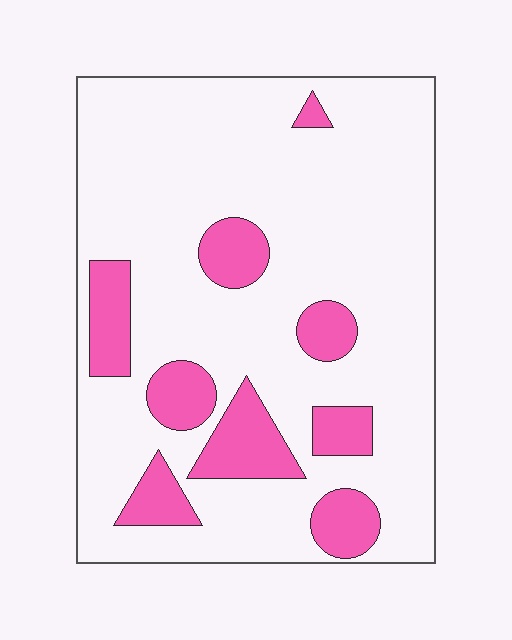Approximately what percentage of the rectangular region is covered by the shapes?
Approximately 20%.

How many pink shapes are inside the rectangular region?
9.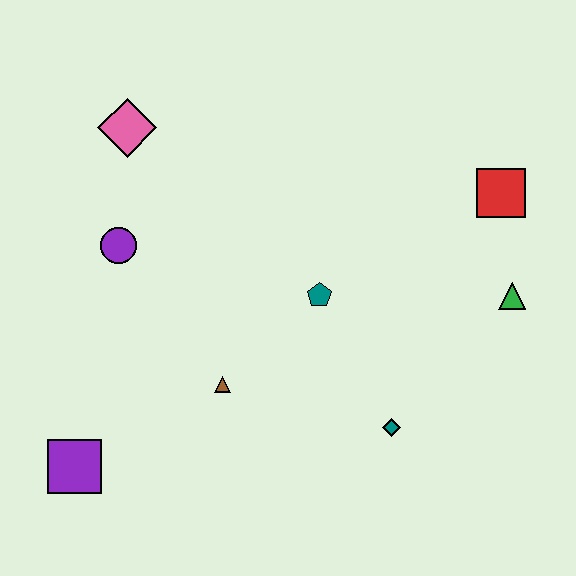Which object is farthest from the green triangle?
The purple square is farthest from the green triangle.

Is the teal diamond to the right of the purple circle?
Yes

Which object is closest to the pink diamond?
The purple circle is closest to the pink diamond.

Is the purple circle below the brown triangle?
No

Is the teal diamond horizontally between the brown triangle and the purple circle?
No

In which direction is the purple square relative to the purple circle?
The purple square is below the purple circle.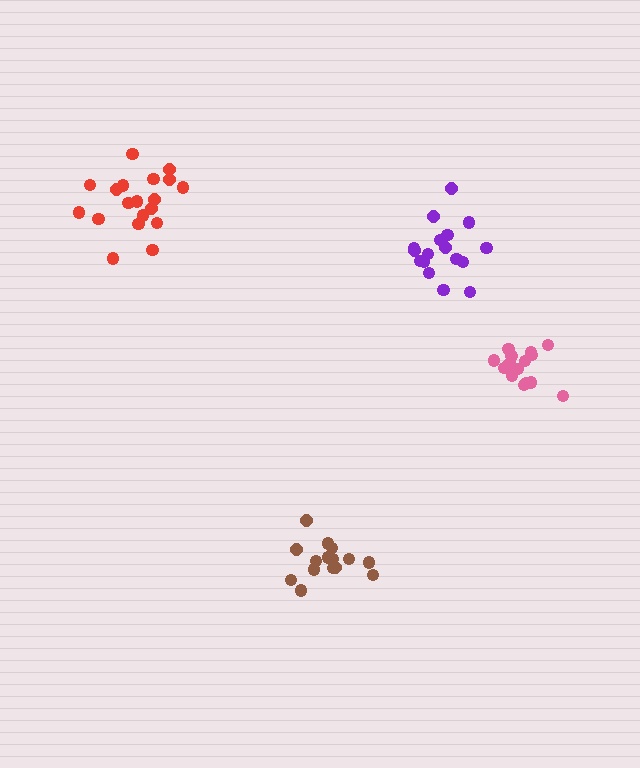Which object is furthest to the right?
The pink cluster is rightmost.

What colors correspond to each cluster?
The clusters are colored: purple, brown, red, pink.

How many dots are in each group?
Group 1: 17 dots, Group 2: 15 dots, Group 3: 19 dots, Group 4: 16 dots (67 total).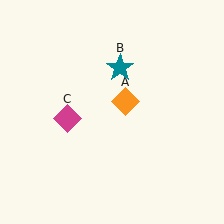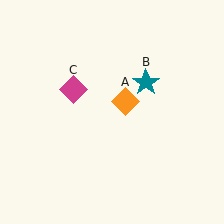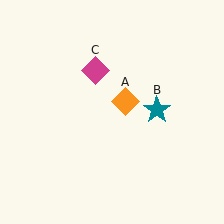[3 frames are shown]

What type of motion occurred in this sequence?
The teal star (object B), magenta diamond (object C) rotated clockwise around the center of the scene.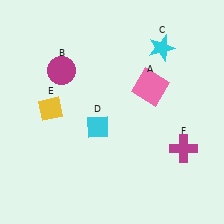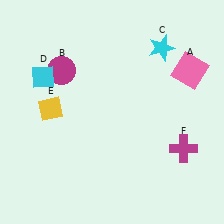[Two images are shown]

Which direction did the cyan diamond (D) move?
The cyan diamond (D) moved left.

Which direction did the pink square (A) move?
The pink square (A) moved right.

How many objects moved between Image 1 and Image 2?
2 objects moved between the two images.